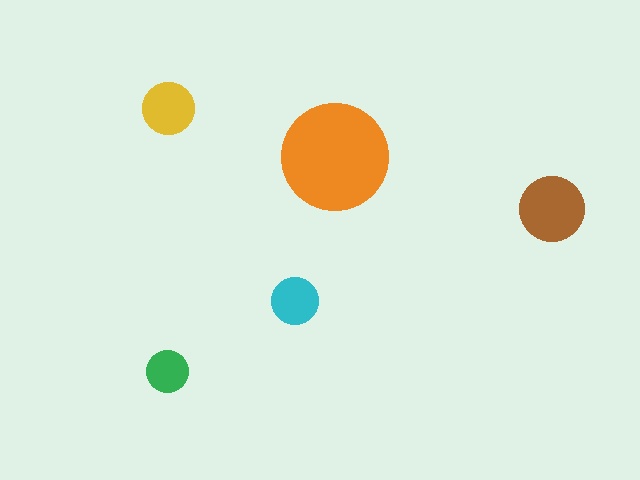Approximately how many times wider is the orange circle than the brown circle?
About 1.5 times wider.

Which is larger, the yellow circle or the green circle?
The yellow one.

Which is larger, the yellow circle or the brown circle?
The brown one.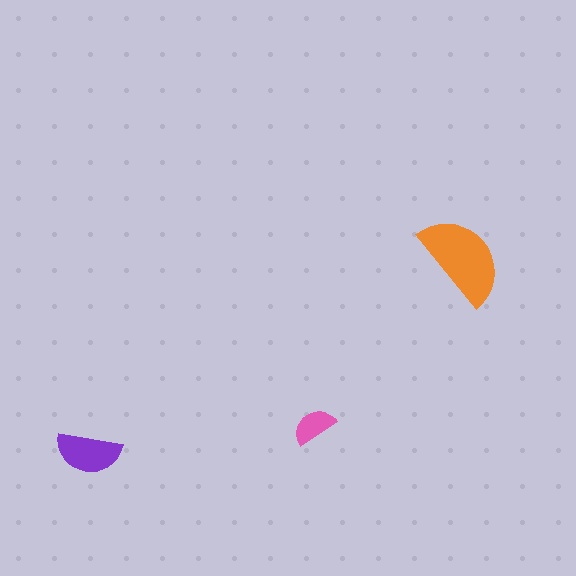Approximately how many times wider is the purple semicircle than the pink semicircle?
About 1.5 times wider.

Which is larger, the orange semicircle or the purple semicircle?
The orange one.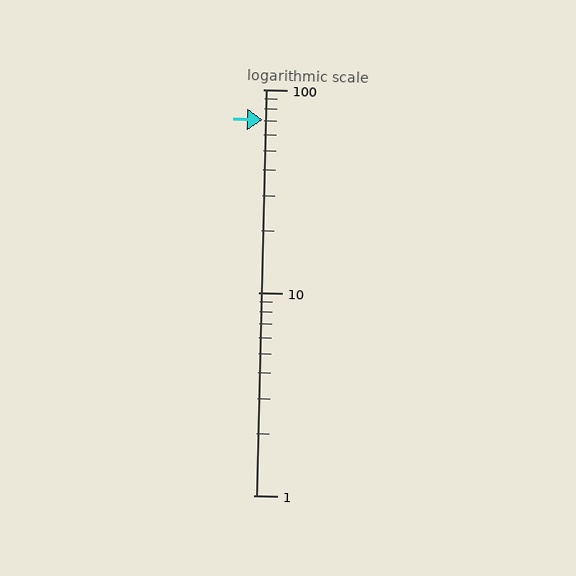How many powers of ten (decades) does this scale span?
The scale spans 2 decades, from 1 to 100.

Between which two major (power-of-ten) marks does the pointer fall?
The pointer is between 10 and 100.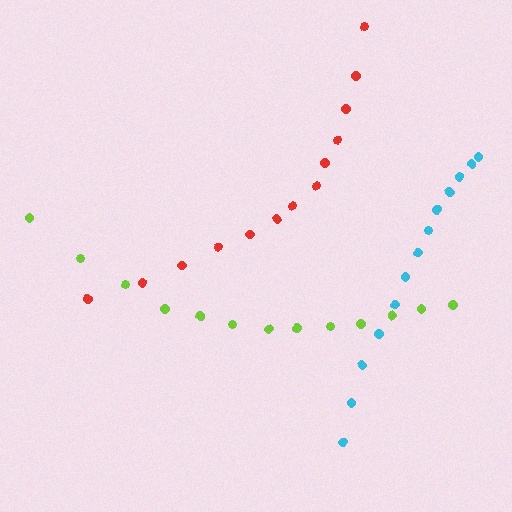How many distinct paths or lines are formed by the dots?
There are 3 distinct paths.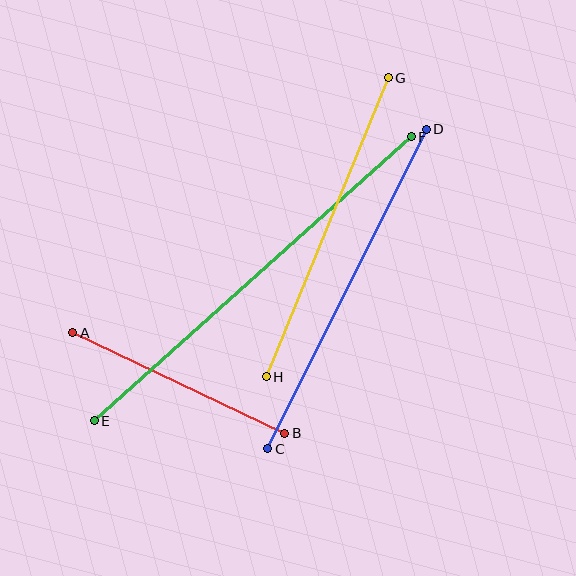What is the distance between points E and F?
The distance is approximately 426 pixels.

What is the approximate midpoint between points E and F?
The midpoint is at approximately (253, 279) pixels.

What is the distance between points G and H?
The distance is approximately 323 pixels.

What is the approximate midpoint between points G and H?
The midpoint is at approximately (327, 227) pixels.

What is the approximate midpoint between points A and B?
The midpoint is at approximately (179, 383) pixels.